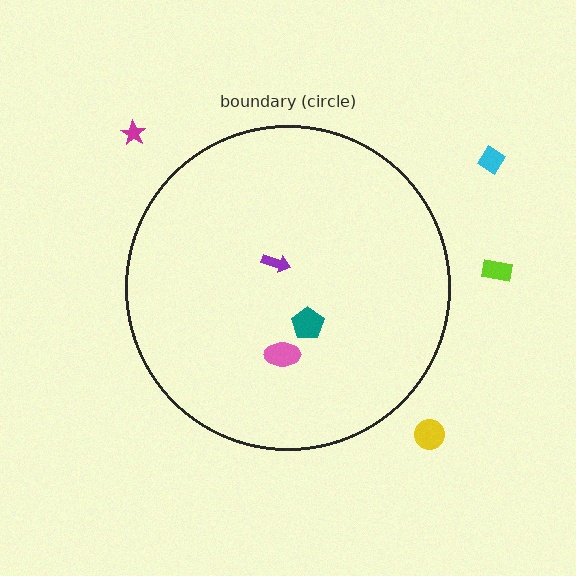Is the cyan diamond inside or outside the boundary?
Outside.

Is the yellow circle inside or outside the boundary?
Outside.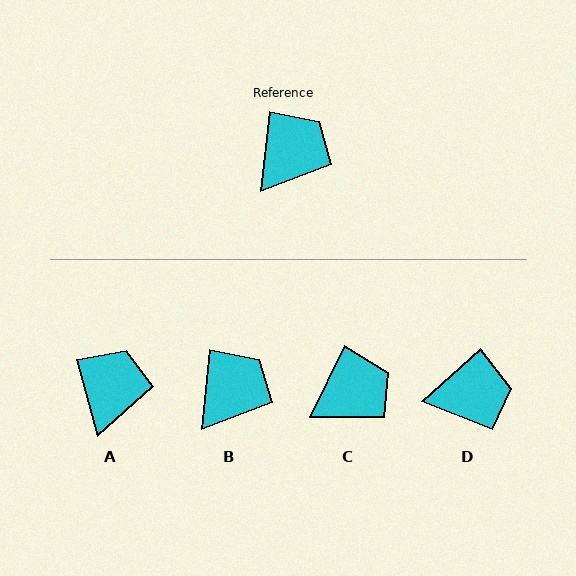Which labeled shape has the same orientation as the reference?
B.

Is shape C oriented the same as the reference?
No, it is off by about 21 degrees.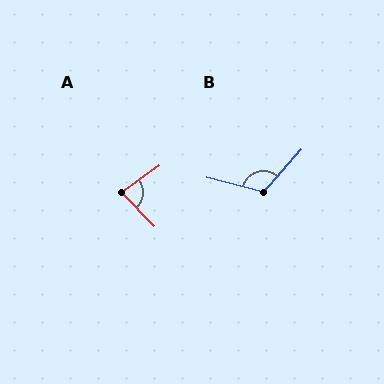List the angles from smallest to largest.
A (82°), B (117°).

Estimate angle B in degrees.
Approximately 117 degrees.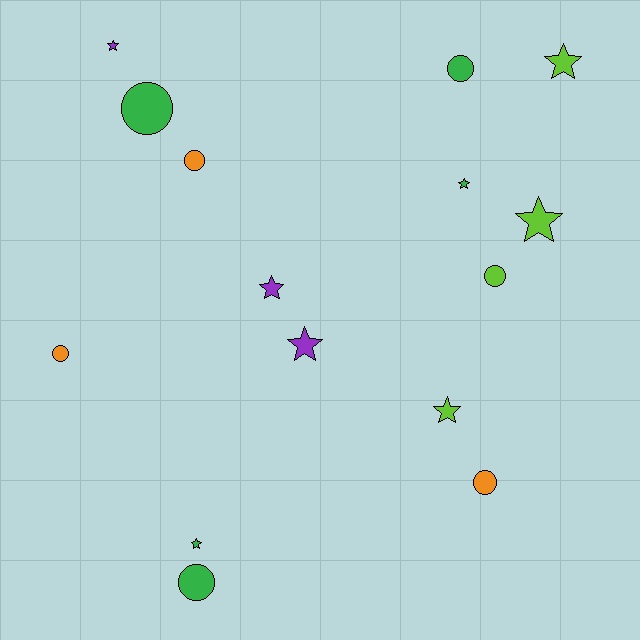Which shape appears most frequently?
Star, with 8 objects.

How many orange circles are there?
There are 3 orange circles.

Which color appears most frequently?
Green, with 5 objects.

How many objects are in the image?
There are 15 objects.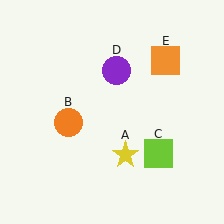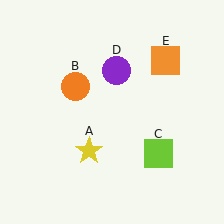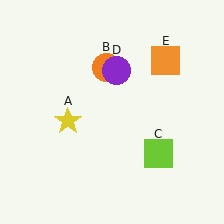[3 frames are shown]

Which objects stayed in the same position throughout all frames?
Lime square (object C) and purple circle (object D) and orange square (object E) remained stationary.